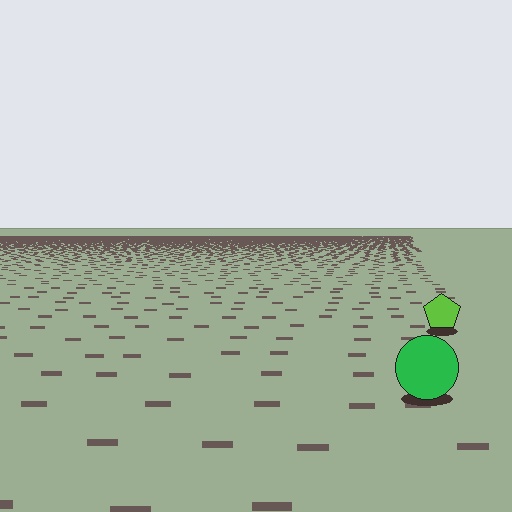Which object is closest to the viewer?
The green circle is closest. The texture marks near it are larger and more spread out.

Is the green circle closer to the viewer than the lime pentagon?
Yes. The green circle is closer — you can tell from the texture gradient: the ground texture is coarser near it.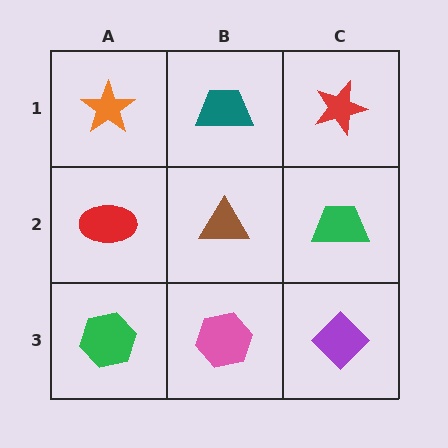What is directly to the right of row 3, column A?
A pink hexagon.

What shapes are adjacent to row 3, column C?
A green trapezoid (row 2, column C), a pink hexagon (row 3, column B).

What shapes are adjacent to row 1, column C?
A green trapezoid (row 2, column C), a teal trapezoid (row 1, column B).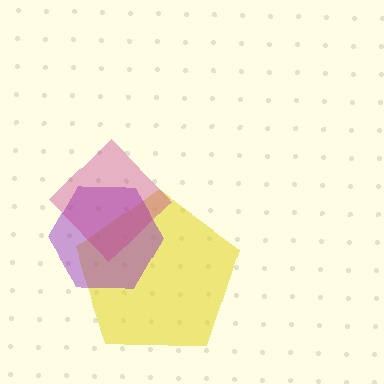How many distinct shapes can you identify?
There are 3 distinct shapes: a yellow pentagon, a purple hexagon, a magenta diamond.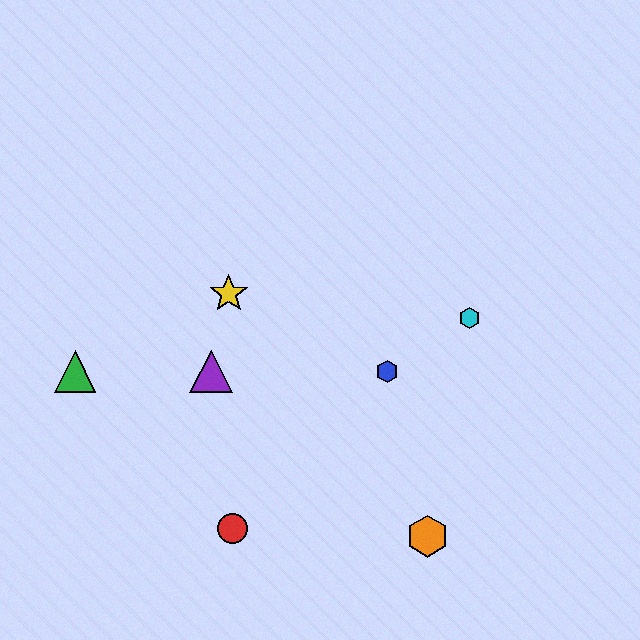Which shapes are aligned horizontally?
The blue hexagon, the green triangle, the purple triangle are aligned horizontally.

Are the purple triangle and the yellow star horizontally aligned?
No, the purple triangle is at y≈372 and the yellow star is at y≈294.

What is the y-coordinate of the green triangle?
The green triangle is at y≈372.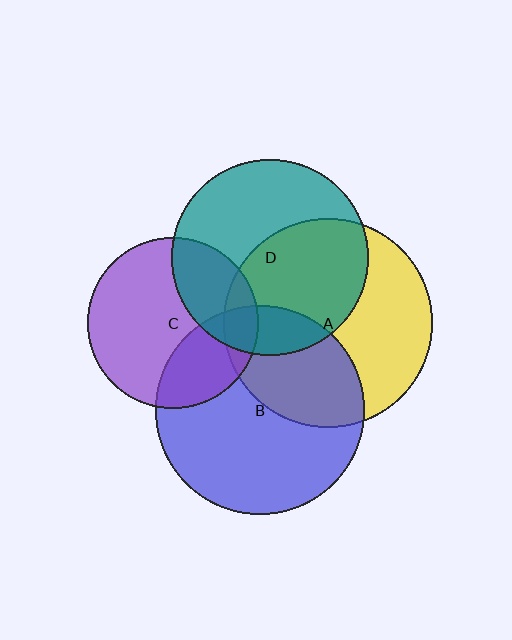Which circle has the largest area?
Circle B (blue).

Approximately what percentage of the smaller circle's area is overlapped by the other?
Approximately 10%.